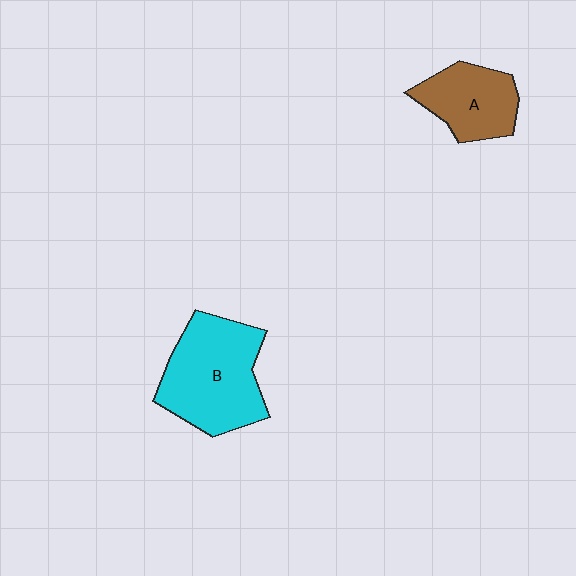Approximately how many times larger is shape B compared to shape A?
Approximately 1.6 times.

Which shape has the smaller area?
Shape A (brown).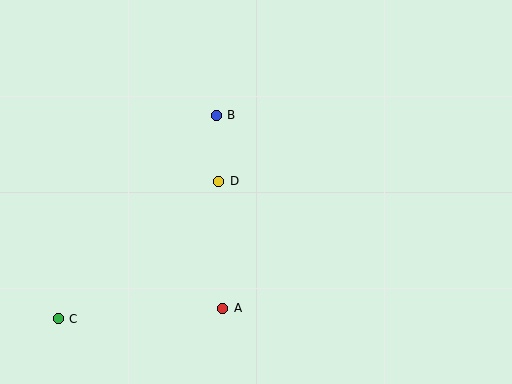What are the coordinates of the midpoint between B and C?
The midpoint between B and C is at (137, 217).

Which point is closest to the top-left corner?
Point B is closest to the top-left corner.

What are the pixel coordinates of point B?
Point B is at (216, 115).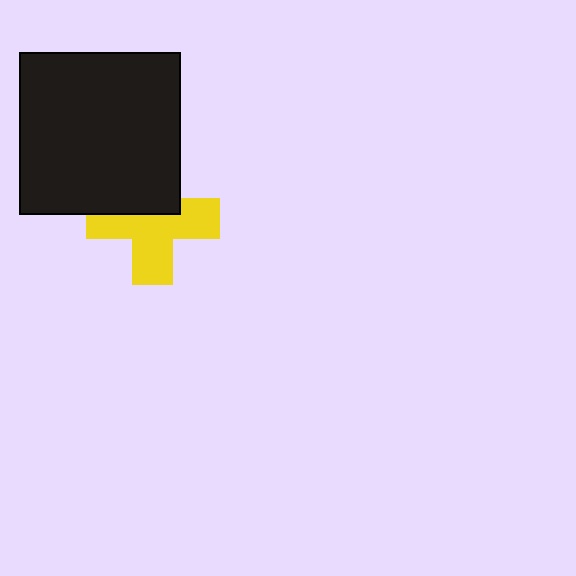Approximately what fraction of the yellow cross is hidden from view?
Roughly 39% of the yellow cross is hidden behind the black square.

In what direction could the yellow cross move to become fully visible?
The yellow cross could move down. That would shift it out from behind the black square entirely.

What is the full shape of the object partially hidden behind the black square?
The partially hidden object is a yellow cross.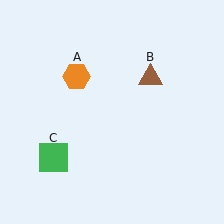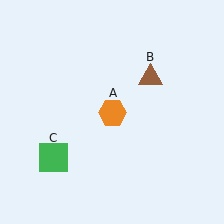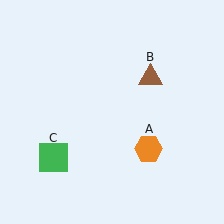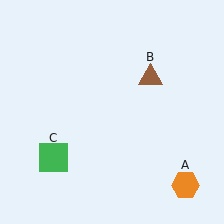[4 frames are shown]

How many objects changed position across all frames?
1 object changed position: orange hexagon (object A).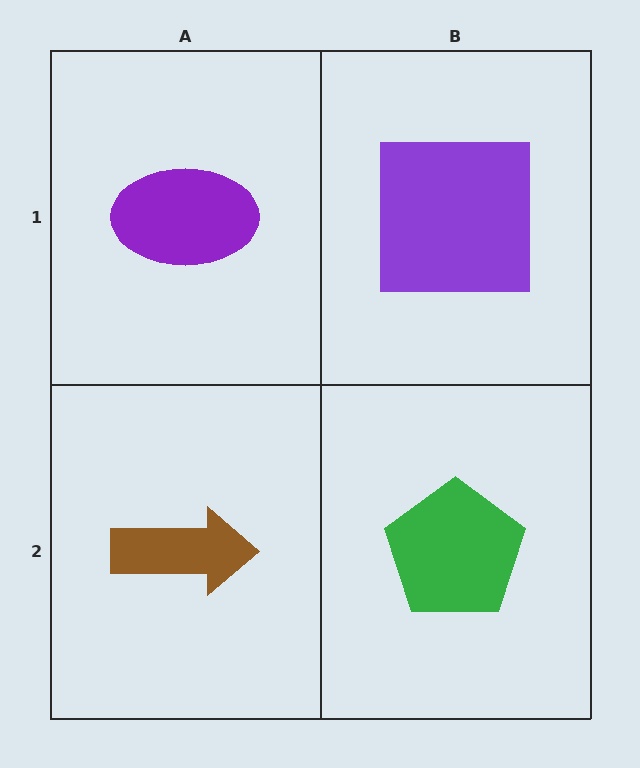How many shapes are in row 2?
2 shapes.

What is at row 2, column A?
A brown arrow.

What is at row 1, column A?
A purple ellipse.